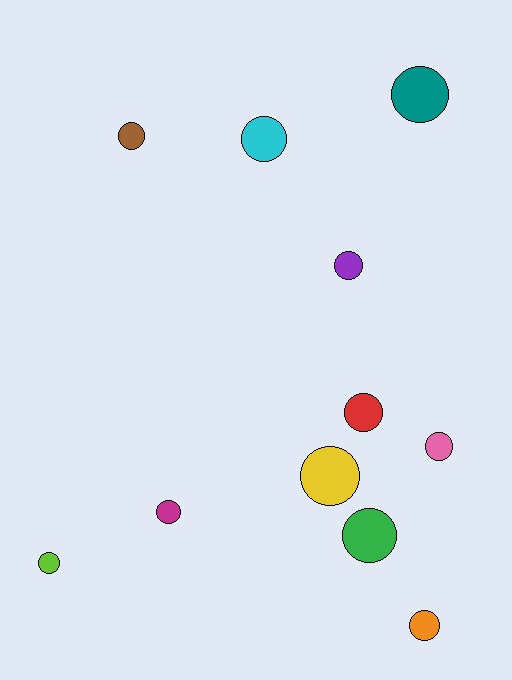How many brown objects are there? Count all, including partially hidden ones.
There is 1 brown object.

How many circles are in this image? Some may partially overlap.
There are 11 circles.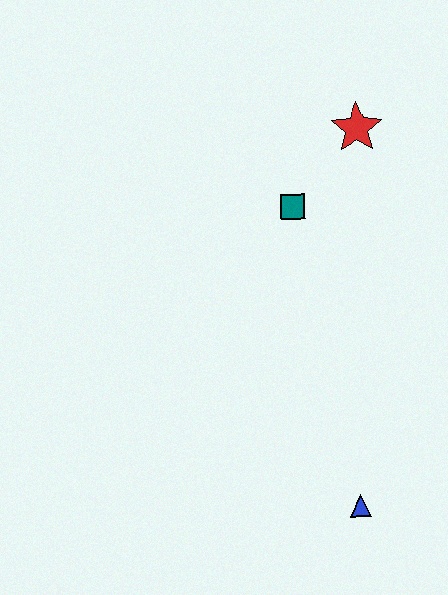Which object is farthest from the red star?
The blue triangle is farthest from the red star.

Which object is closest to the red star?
The teal square is closest to the red star.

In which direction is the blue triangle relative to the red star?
The blue triangle is below the red star.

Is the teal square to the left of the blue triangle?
Yes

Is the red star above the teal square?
Yes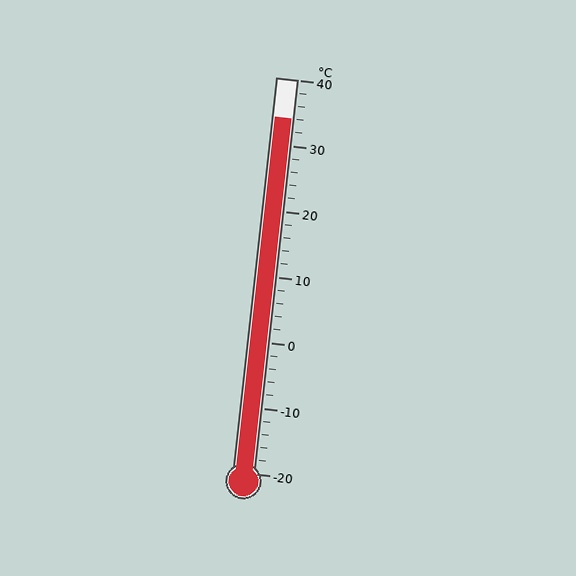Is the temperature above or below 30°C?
The temperature is above 30°C.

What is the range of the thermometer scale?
The thermometer scale ranges from -20°C to 40°C.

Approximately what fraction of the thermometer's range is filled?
The thermometer is filled to approximately 90% of its range.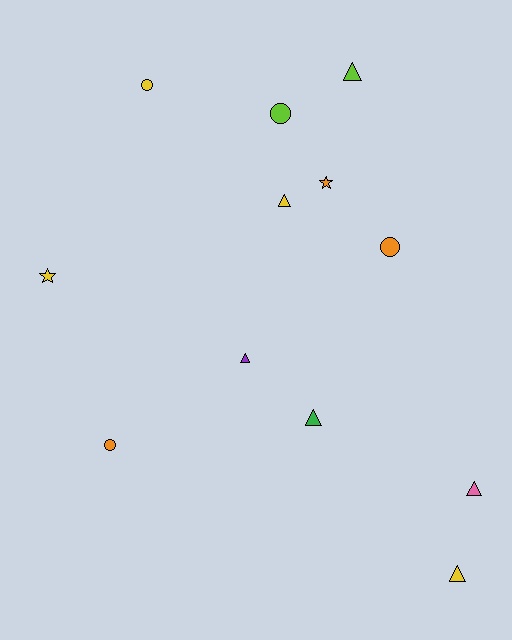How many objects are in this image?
There are 12 objects.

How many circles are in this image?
There are 4 circles.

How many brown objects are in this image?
There are no brown objects.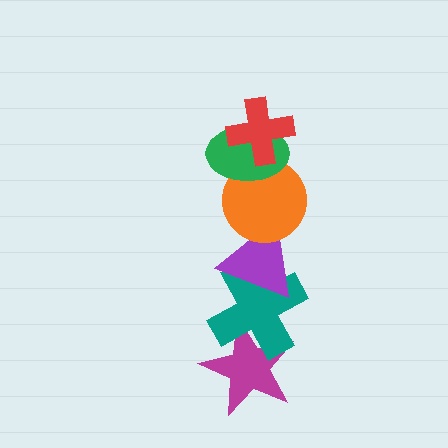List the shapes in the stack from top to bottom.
From top to bottom: the red cross, the green ellipse, the orange circle, the purple triangle, the teal cross, the magenta star.